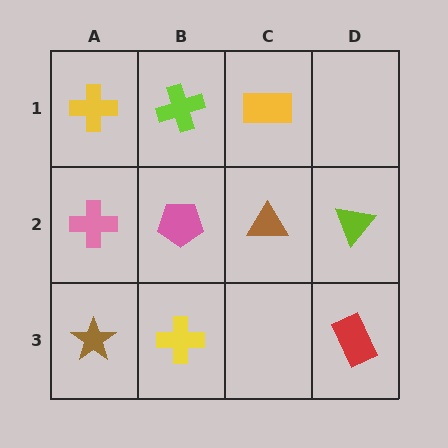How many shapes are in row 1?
3 shapes.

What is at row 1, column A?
A yellow cross.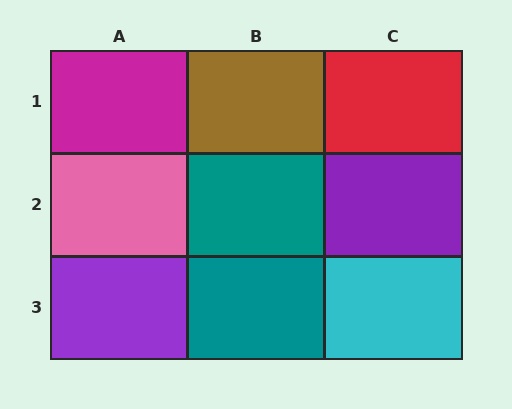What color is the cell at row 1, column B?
Brown.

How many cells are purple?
2 cells are purple.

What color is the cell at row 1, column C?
Red.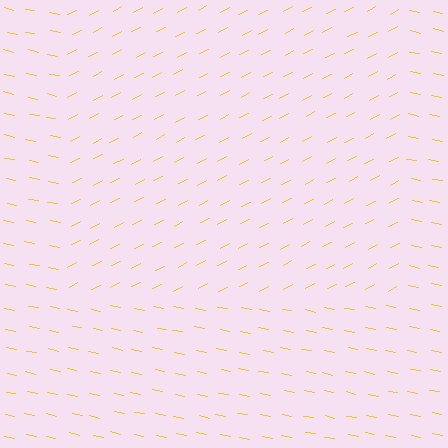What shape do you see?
I see a rectangle.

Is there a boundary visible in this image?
Yes, there is a texture boundary formed by a change in line orientation.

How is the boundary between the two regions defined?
The boundary is defined purely by a change in line orientation (approximately 39 degrees difference). All lines are the same color and thickness.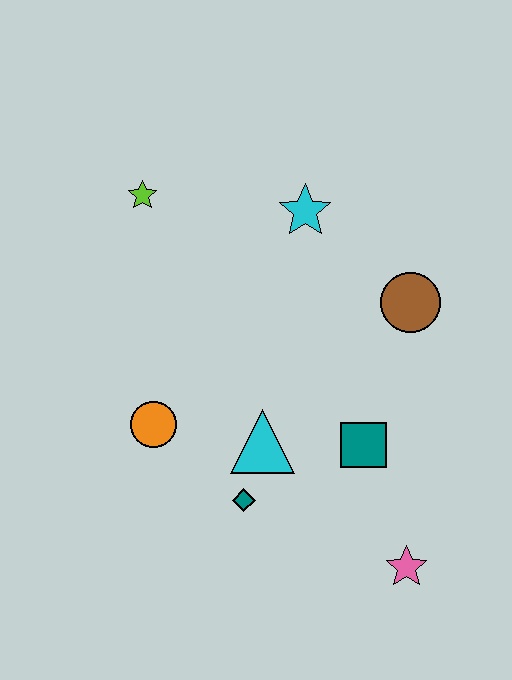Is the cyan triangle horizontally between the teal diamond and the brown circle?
Yes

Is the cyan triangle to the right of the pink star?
No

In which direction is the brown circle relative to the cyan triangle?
The brown circle is to the right of the cyan triangle.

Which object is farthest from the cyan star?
The pink star is farthest from the cyan star.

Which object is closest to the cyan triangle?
The teal diamond is closest to the cyan triangle.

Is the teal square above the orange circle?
No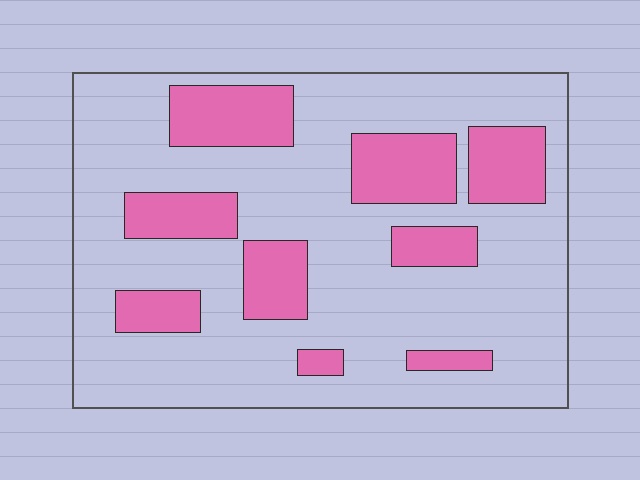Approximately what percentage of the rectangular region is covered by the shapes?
Approximately 25%.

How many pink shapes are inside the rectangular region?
9.